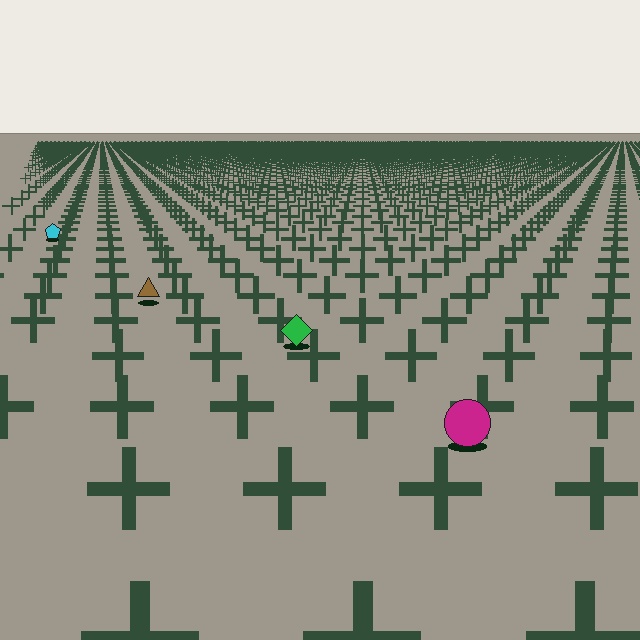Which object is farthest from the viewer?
The cyan pentagon is farthest from the viewer. It appears smaller and the ground texture around it is denser.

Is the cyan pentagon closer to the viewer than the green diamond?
No. The green diamond is closer — you can tell from the texture gradient: the ground texture is coarser near it.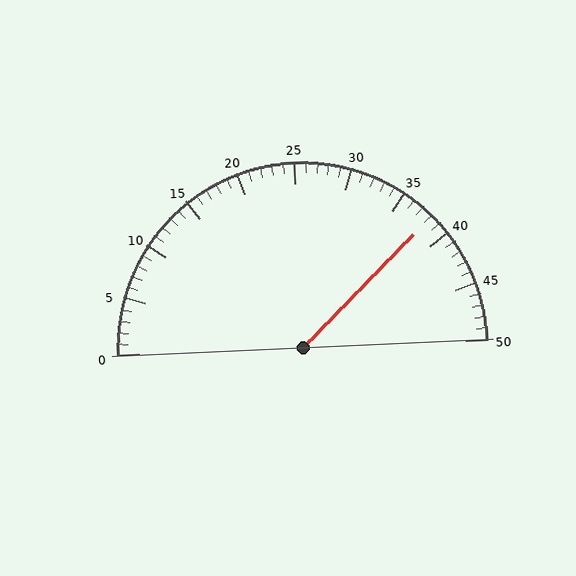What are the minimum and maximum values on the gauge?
The gauge ranges from 0 to 50.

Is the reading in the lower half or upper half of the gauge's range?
The reading is in the upper half of the range (0 to 50).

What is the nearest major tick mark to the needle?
The nearest major tick mark is 40.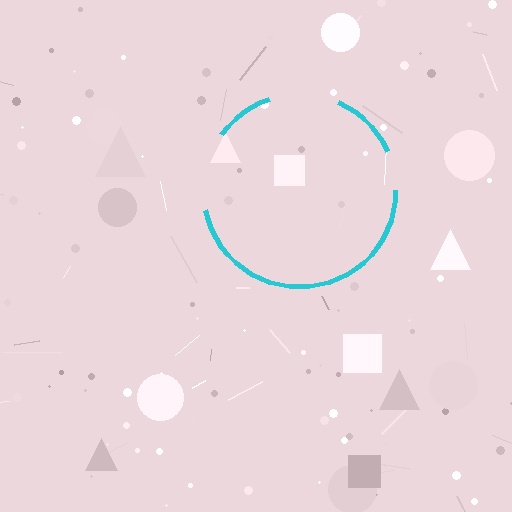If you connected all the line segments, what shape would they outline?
They would outline a circle.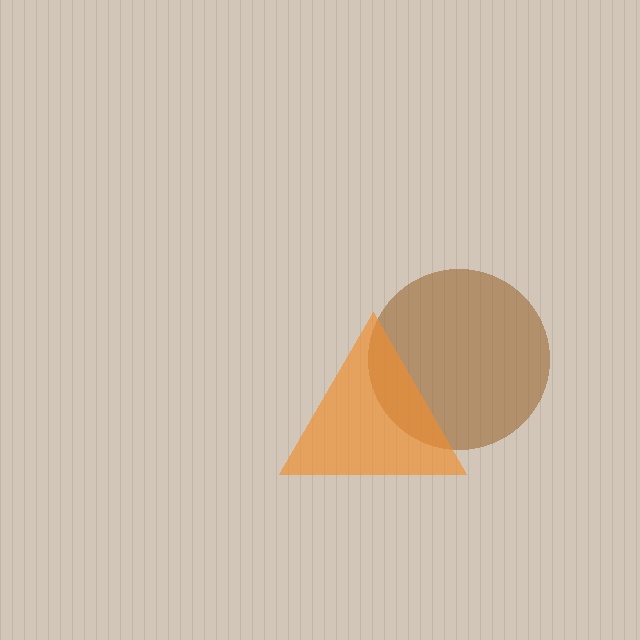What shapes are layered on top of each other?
The layered shapes are: a brown circle, an orange triangle.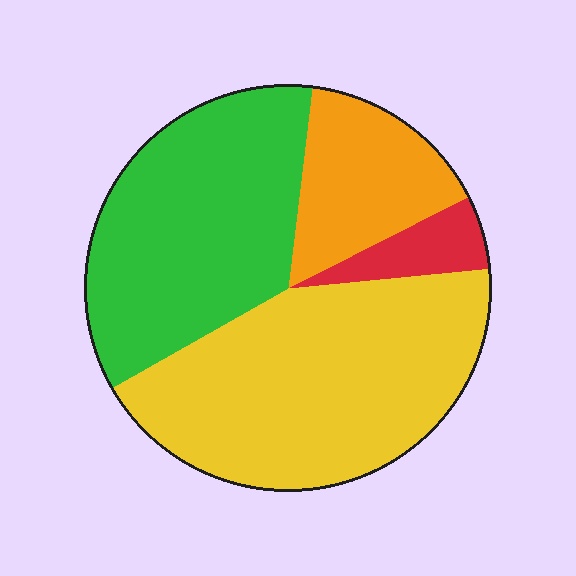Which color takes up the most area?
Yellow, at roughly 45%.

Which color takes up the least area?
Red, at roughly 5%.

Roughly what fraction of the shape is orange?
Orange takes up about one sixth (1/6) of the shape.